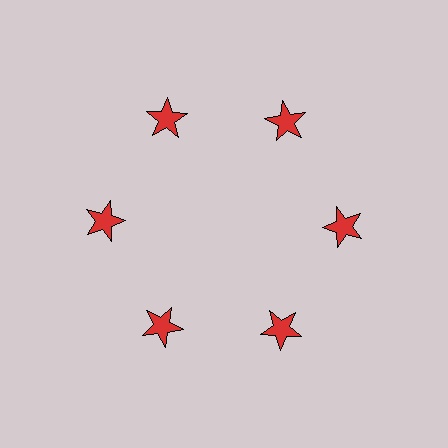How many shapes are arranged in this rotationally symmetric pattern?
There are 6 shapes, arranged in 6 groups of 1.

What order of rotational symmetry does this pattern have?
This pattern has 6-fold rotational symmetry.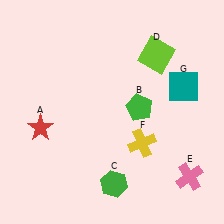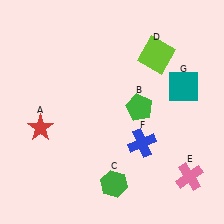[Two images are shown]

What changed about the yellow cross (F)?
In Image 1, F is yellow. In Image 2, it changed to blue.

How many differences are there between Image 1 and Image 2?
There is 1 difference between the two images.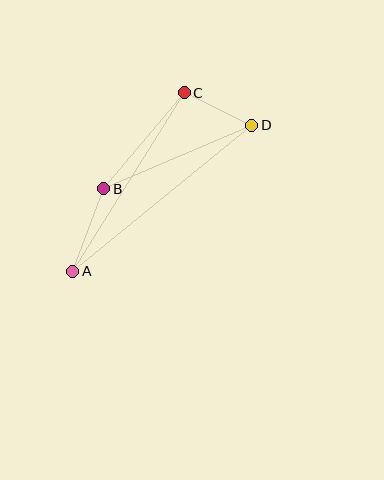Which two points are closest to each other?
Points C and D are closest to each other.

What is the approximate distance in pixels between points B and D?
The distance between B and D is approximately 161 pixels.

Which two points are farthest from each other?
Points A and D are farthest from each other.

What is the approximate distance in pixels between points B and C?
The distance between B and C is approximately 125 pixels.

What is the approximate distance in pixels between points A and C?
The distance between A and C is approximately 210 pixels.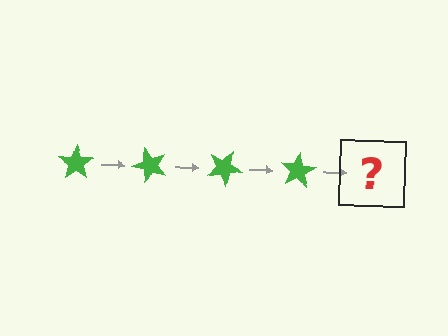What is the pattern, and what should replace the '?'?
The pattern is that the star rotates 50 degrees each step. The '?' should be a green star rotated 200 degrees.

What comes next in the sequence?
The next element should be a green star rotated 200 degrees.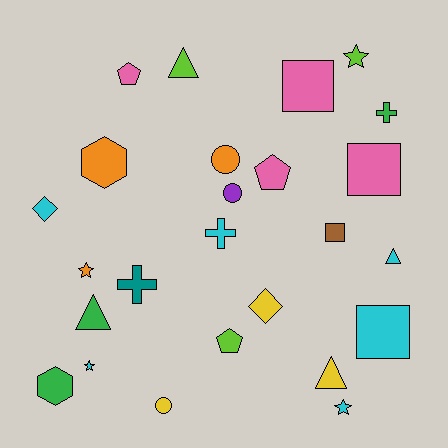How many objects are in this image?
There are 25 objects.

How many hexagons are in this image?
There are 2 hexagons.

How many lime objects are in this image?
There are 3 lime objects.